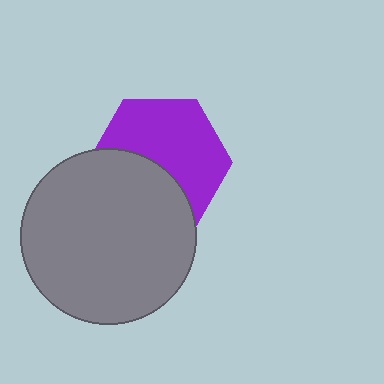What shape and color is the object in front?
The object in front is a gray circle.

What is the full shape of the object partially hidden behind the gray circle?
The partially hidden object is a purple hexagon.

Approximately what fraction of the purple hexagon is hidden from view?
Roughly 41% of the purple hexagon is hidden behind the gray circle.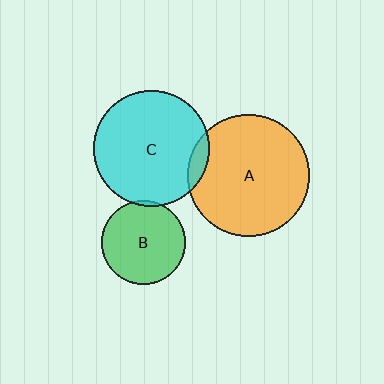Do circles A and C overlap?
Yes.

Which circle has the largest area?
Circle A (orange).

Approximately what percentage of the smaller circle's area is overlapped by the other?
Approximately 10%.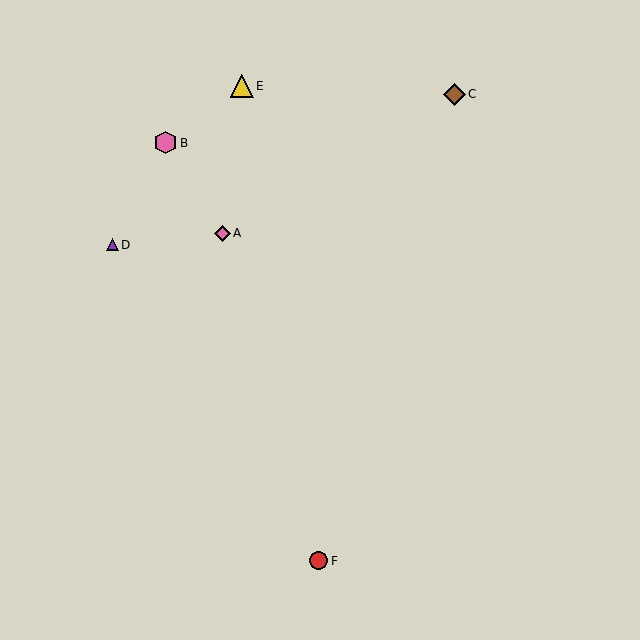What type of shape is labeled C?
Shape C is a brown diamond.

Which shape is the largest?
The yellow triangle (labeled E) is the largest.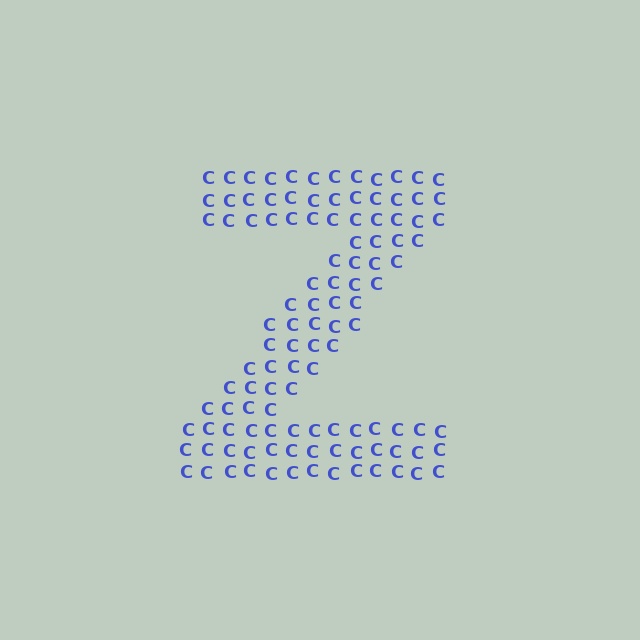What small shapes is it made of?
It is made of small letter C's.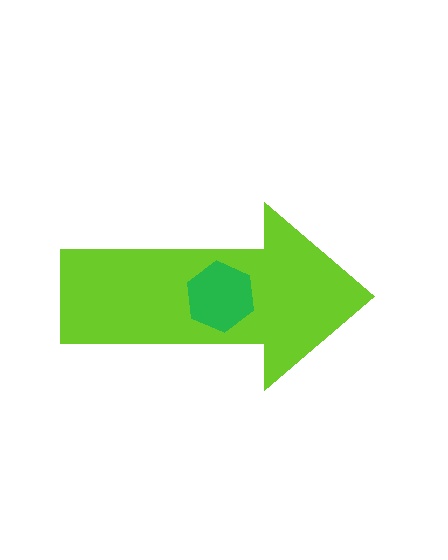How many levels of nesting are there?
2.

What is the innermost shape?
The green hexagon.